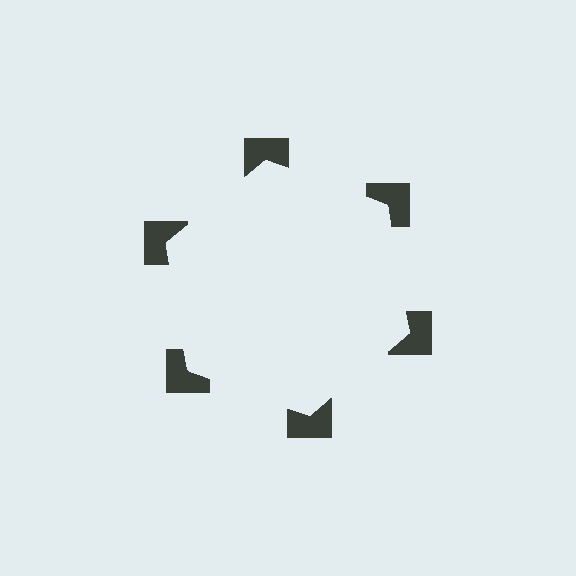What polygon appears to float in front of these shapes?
An illusory hexagon — its edges are inferred from the aligned wedge cuts in the notched squares, not physically drawn.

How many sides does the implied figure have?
6 sides.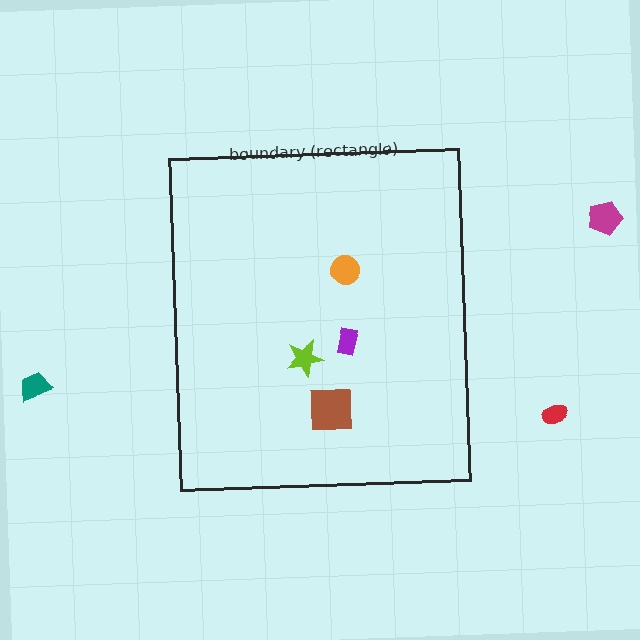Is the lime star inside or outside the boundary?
Inside.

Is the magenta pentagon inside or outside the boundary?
Outside.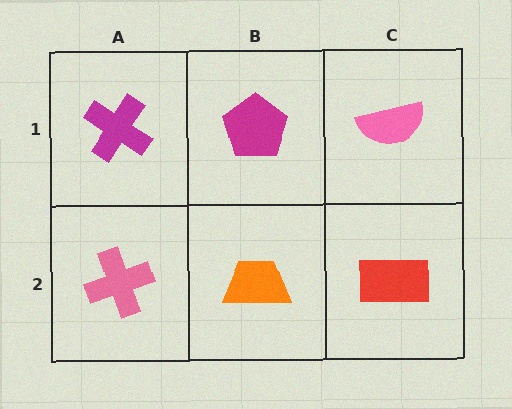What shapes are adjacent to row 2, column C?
A pink semicircle (row 1, column C), an orange trapezoid (row 2, column B).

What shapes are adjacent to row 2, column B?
A magenta pentagon (row 1, column B), a pink cross (row 2, column A), a red rectangle (row 2, column C).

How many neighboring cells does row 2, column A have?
2.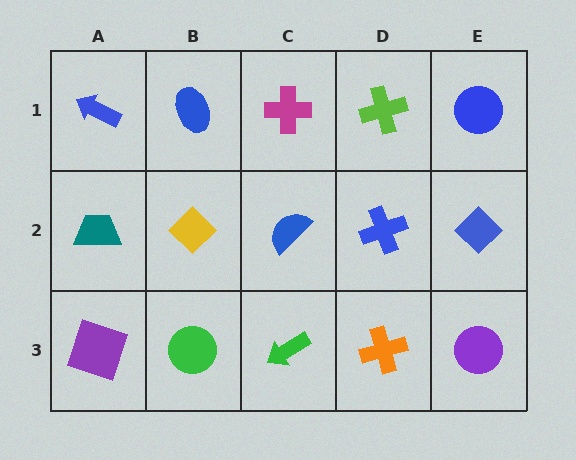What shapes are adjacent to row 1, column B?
A yellow diamond (row 2, column B), a blue arrow (row 1, column A), a magenta cross (row 1, column C).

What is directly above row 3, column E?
A blue diamond.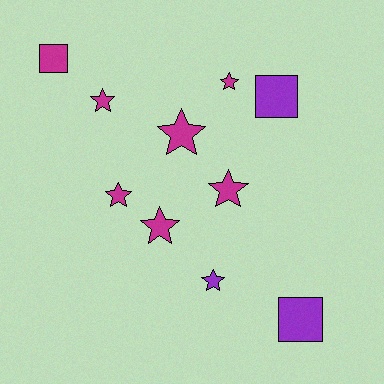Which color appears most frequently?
Magenta, with 7 objects.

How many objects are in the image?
There are 10 objects.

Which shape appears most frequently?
Star, with 7 objects.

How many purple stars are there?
There is 1 purple star.